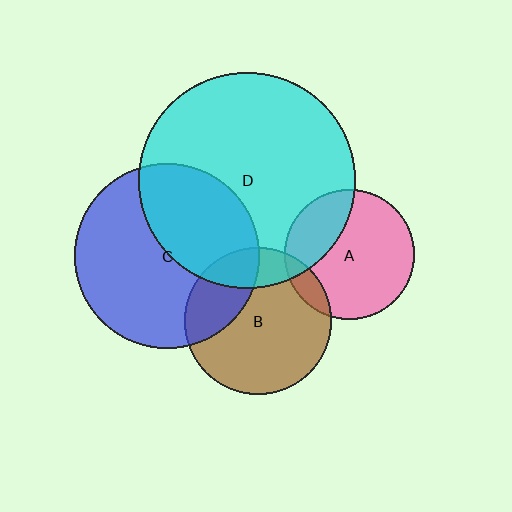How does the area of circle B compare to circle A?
Approximately 1.3 times.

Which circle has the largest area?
Circle D (cyan).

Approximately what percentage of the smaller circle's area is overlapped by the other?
Approximately 40%.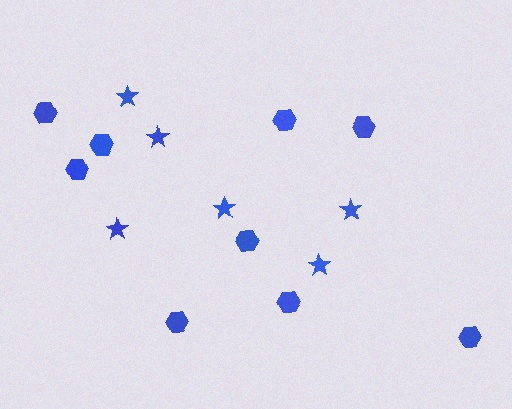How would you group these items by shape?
There are 2 groups: one group of hexagons (9) and one group of stars (6).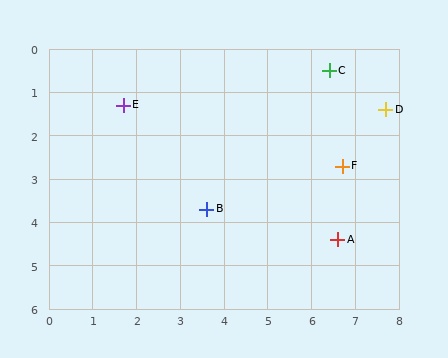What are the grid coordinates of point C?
Point C is at approximately (6.4, 0.5).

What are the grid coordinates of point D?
Point D is at approximately (7.7, 1.4).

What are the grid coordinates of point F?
Point F is at approximately (6.7, 2.7).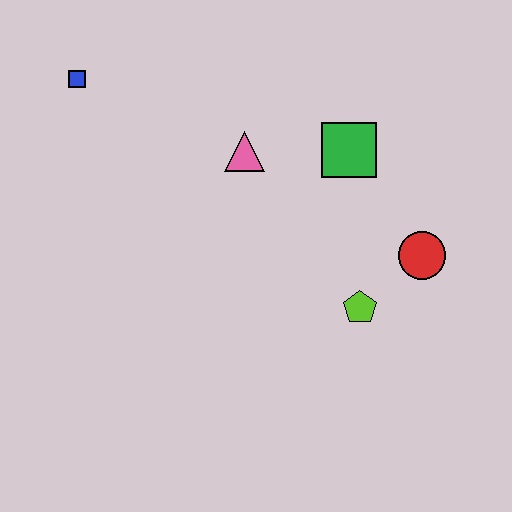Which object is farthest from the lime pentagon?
The blue square is farthest from the lime pentagon.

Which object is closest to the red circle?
The lime pentagon is closest to the red circle.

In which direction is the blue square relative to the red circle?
The blue square is to the left of the red circle.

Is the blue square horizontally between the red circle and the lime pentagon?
No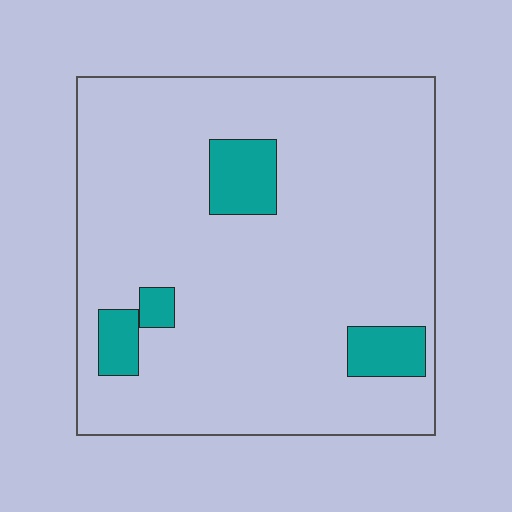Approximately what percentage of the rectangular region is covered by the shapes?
Approximately 10%.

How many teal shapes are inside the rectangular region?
4.